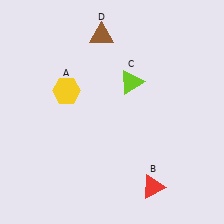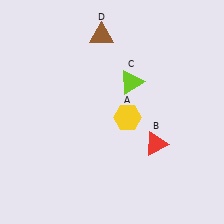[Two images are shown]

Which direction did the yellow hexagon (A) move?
The yellow hexagon (A) moved right.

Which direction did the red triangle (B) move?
The red triangle (B) moved up.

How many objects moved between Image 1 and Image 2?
2 objects moved between the two images.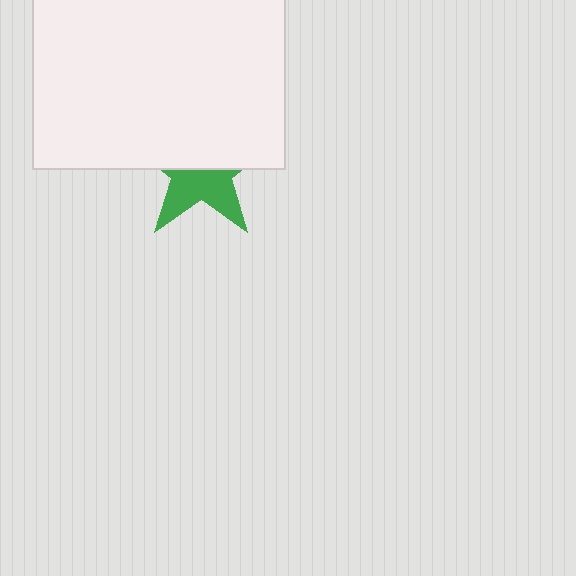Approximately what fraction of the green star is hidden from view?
Roughly 55% of the green star is hidden behind the white rectangle.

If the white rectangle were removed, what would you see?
You would see the complete green star.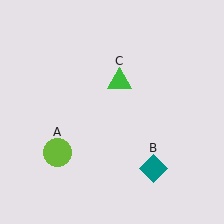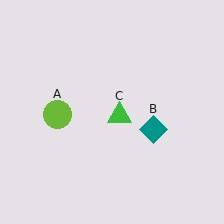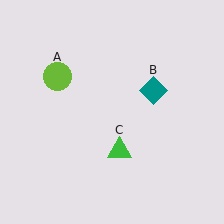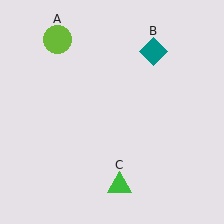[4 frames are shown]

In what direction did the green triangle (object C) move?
The green triangle (object C) moved down.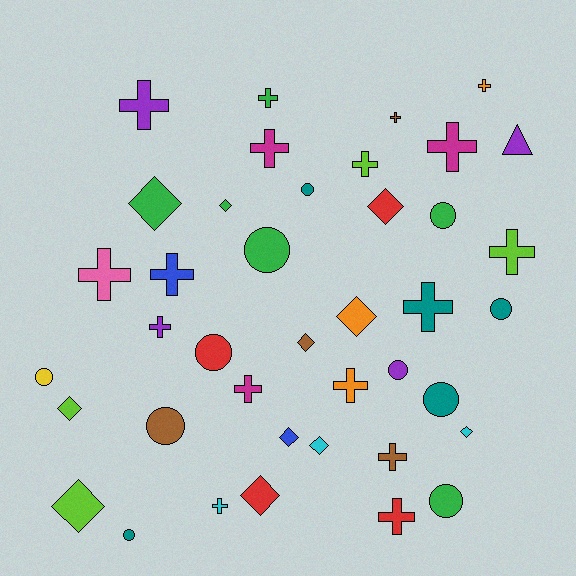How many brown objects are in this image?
There are 4 brown objects.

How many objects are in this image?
There are 40 objects.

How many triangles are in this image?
There is 1 triangle.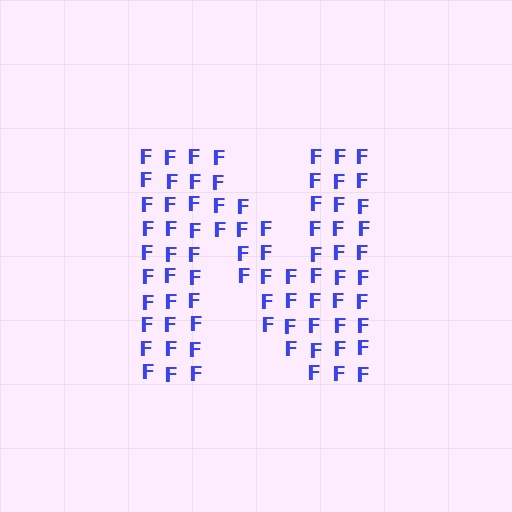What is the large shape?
The large shape is the letter N.